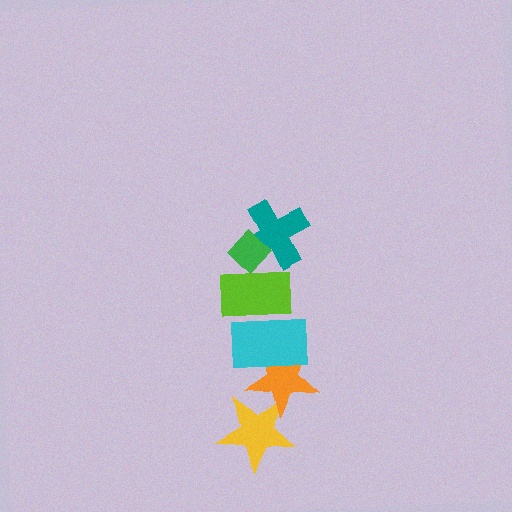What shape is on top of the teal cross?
The green diamond is on top of the teal cross.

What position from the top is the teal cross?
The teal cross is 2nd from the top.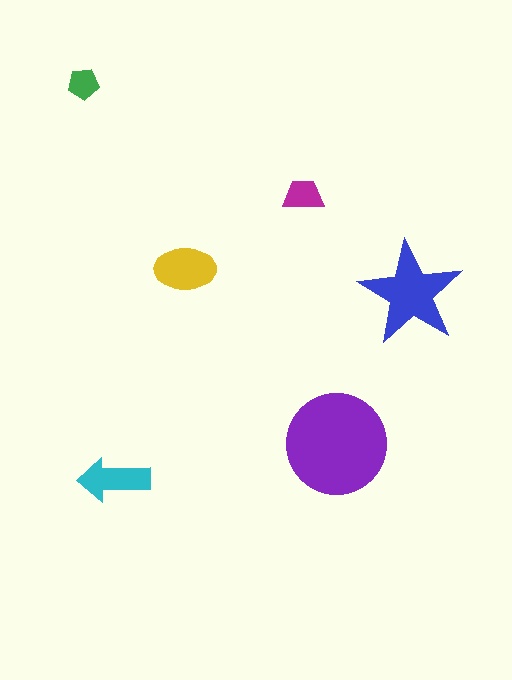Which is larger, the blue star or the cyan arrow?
The blue star.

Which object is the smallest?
The green pentagon.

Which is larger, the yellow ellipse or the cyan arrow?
The yellow ellipse.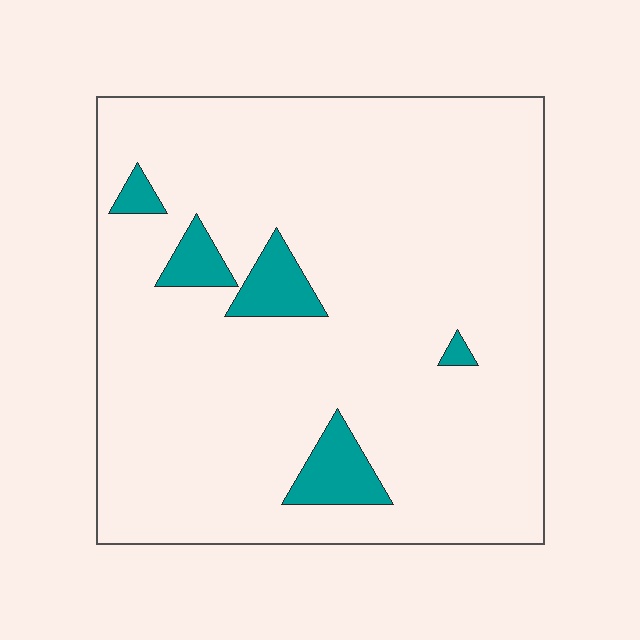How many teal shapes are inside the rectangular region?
5.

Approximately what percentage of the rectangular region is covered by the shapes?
Approximately 10%.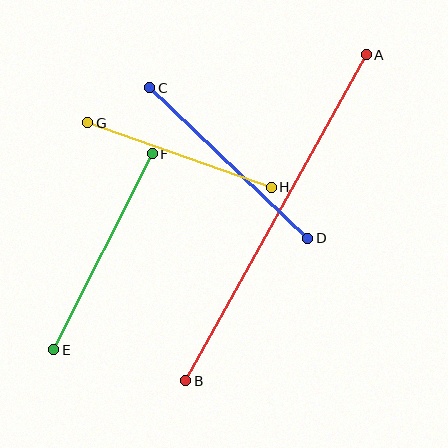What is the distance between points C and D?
The distance is approximately 218 pixels.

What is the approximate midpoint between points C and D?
The midpoint is at approximately (229, 163) pixels.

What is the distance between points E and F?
The distance is approximately 220 pixels.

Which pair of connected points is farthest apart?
Points A and B are farthest apart.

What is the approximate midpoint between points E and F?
The midpoint is at approximately (103, 252) pixels.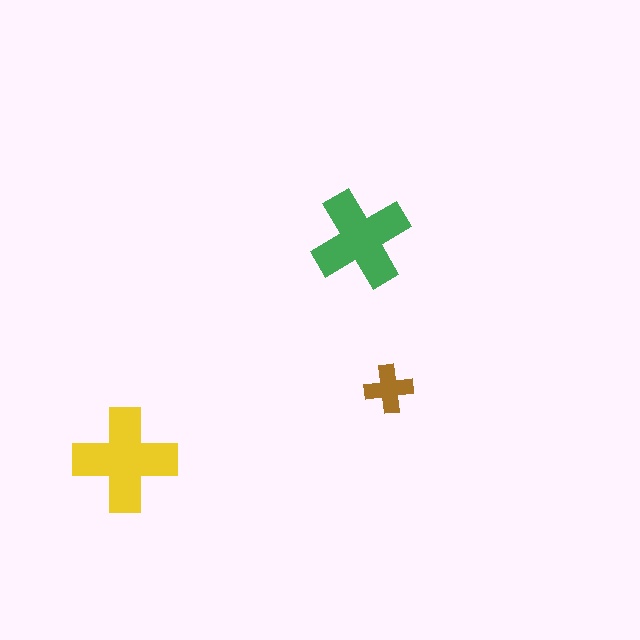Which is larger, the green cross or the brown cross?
The green one.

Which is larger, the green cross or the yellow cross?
The yellow one.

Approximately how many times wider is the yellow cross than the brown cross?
About 2 times wider.